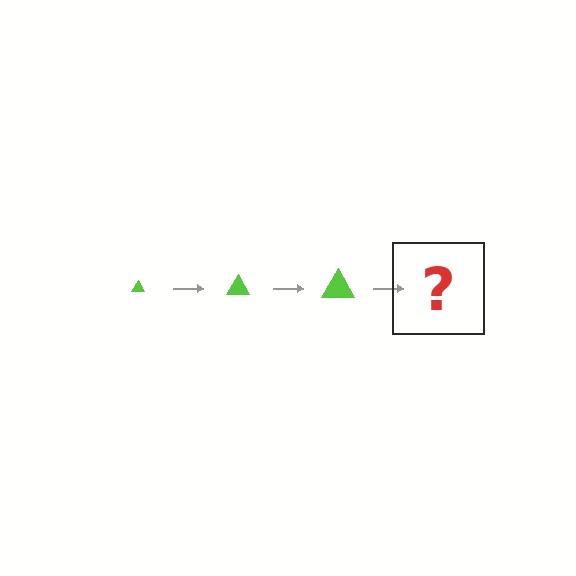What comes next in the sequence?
The next element should be a lime triangle, larger than the previous one.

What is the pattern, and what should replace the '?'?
The pattern is that the triangle gets progressively larger each step. The '?' should be a lime triangle, larger than the previous one.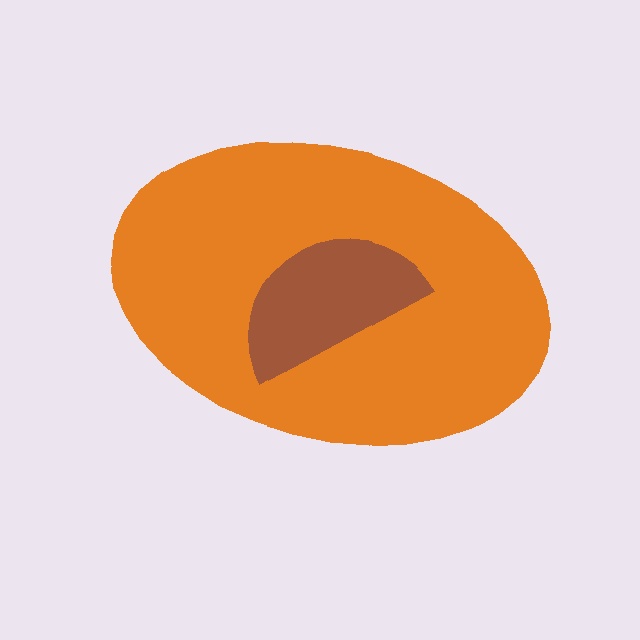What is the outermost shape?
The orange ellipse.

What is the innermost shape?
The brown semicircle.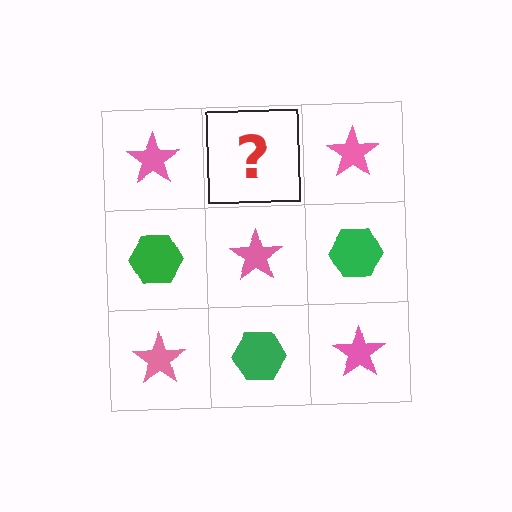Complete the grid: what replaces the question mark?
The question mark should be replaced with a green hexagon.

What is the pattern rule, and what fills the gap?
The rule is that it alternates pink star and green hexagon in a checkerboard pattern. The gap should be filled with a green hexagon.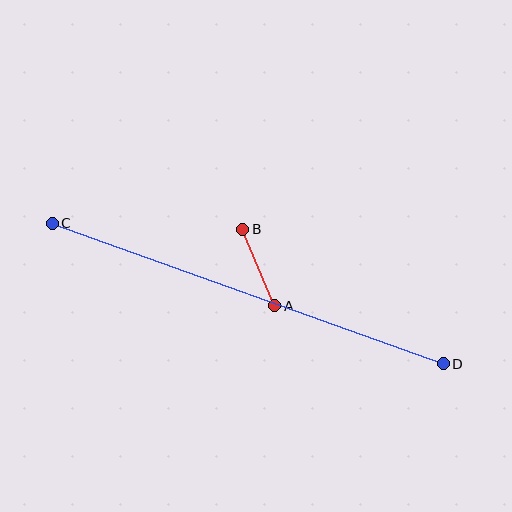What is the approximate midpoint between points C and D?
The midpoint is at approximately (248, 293) pixels.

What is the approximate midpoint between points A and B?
The midpoint is at approximately (259, 267) pixels.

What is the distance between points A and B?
The distance is approximately 83 pixels.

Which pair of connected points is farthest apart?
Points C and D are farthest apart.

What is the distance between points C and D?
The distance is approximately 416 pixels.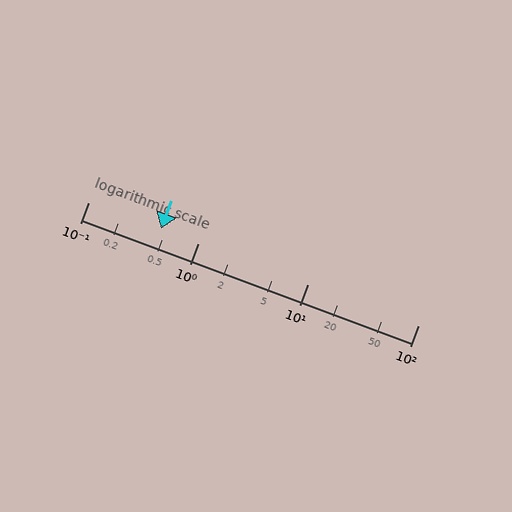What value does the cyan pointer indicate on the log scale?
The pointer indicates approximately 0.46.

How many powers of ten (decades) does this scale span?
The scale spans 3 decades, from 0.1 to 100.